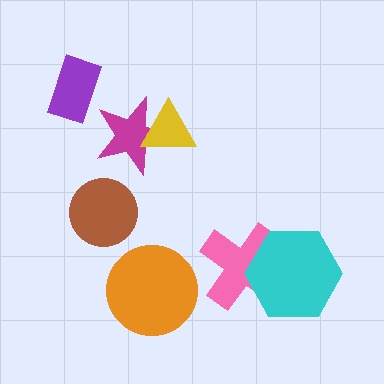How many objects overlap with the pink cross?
1 object overlaps with the pink cross.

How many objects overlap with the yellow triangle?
1 object overlaps with the yellow triangle.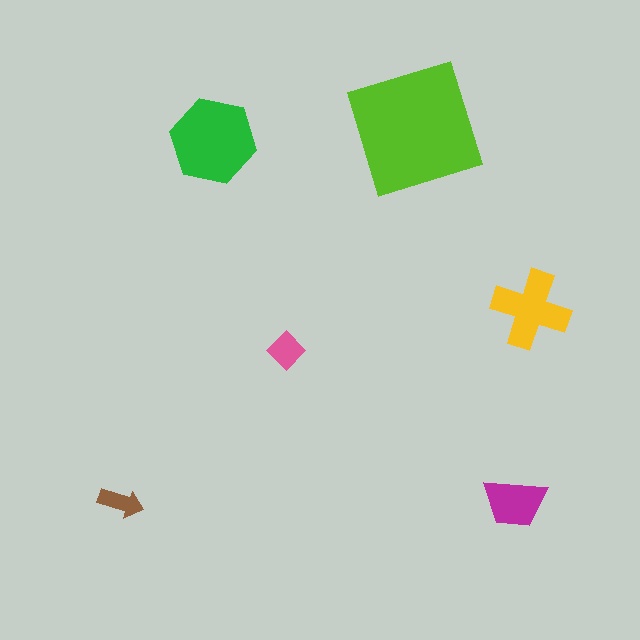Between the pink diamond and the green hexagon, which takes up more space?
The green hexagon.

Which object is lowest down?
The magenta trapezoid is bottommost.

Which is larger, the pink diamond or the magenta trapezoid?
The magenta trapezoid.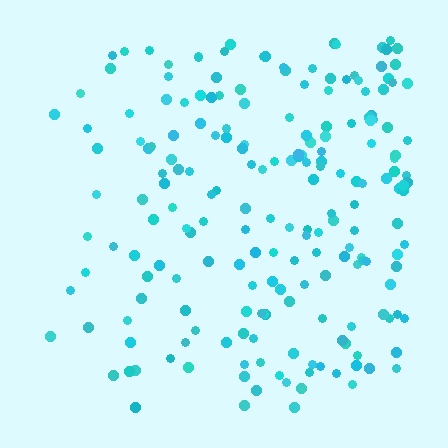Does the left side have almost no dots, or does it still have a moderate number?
Still a moderate number, just noticeably fewer than the right.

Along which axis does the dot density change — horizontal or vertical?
Horizontal.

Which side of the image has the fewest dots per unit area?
The left.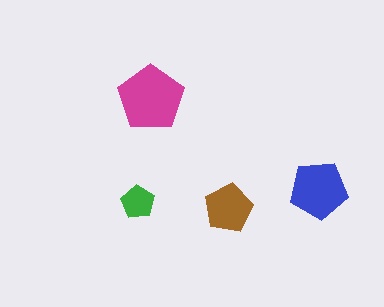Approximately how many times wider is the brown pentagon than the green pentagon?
About 1.5 times wider.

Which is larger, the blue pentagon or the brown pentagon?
The blue one.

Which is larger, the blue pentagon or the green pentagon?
The blue one.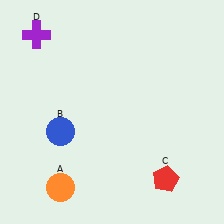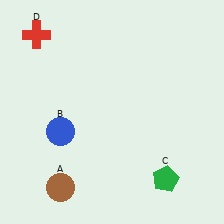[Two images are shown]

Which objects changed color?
A changed from orange to brown. C changed from red to green. D changed from purple to red.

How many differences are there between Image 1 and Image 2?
There are 3 differences between the two images.